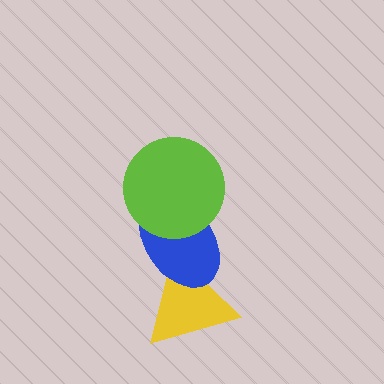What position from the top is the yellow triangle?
The yellow triangle is 3rd from the top.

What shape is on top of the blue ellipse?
The lime circle is on top of the blue ellipse.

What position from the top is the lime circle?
The lime circle is 1st from the top.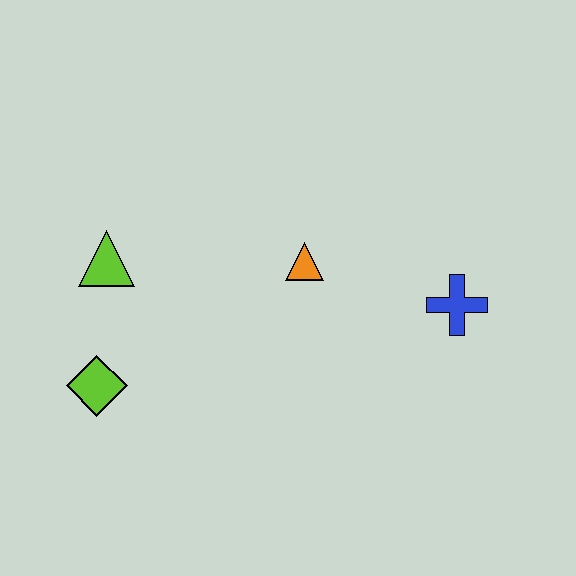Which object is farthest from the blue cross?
The lime diamond is farthest from the blue cross.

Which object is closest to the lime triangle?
The lime diamond is closest to the lime triangle.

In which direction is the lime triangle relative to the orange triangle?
The lime triangle is to the left of the orange triangle.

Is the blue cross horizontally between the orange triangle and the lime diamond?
No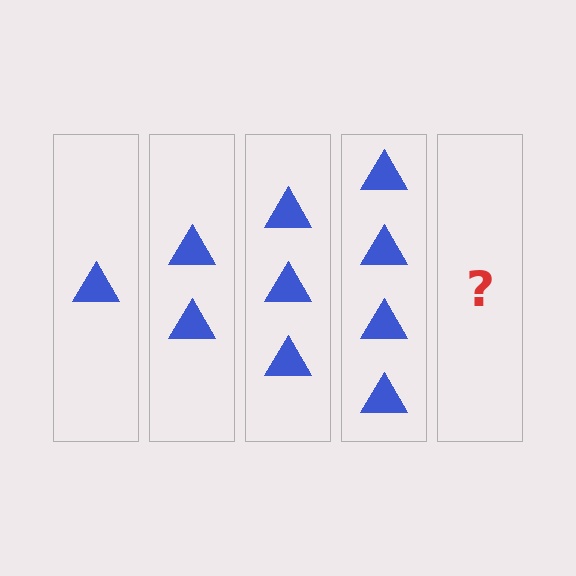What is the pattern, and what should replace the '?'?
The pattern is that each step adds one more triangle. The '?' should be 5 triangles.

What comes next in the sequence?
The next element should be 5 triangles.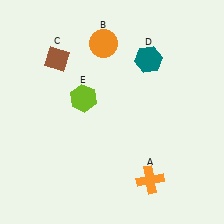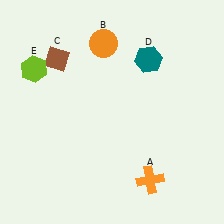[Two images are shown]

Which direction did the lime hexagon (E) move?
The lime hexagon (E) moved left.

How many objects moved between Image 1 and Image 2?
1 object moved between the two images.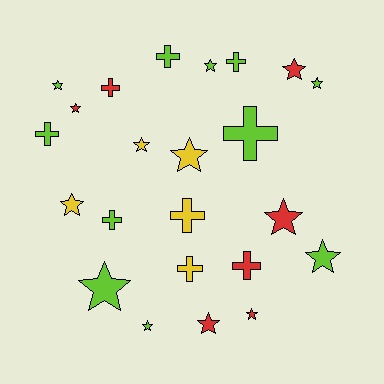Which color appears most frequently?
Lime, with 11 objects.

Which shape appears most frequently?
Star, with 14 objects.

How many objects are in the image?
There are 23 objects.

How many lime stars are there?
There are 6 lime stars.